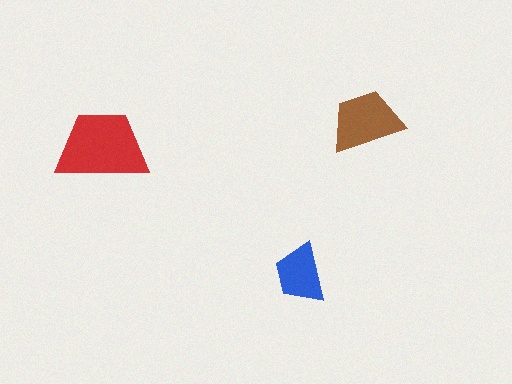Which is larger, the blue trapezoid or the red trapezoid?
The red one.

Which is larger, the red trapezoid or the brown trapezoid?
The red one.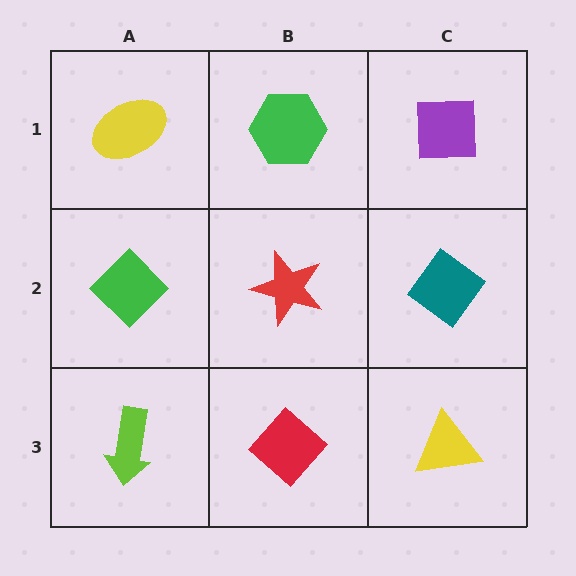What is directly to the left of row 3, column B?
A lime arrow.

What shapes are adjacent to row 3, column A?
A green diamond (row 2, column A), a red diamond (row 3, column B).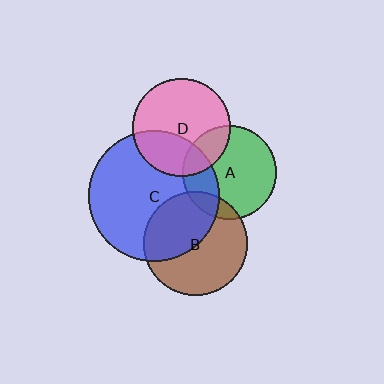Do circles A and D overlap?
Yes.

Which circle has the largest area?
Circle C (blue).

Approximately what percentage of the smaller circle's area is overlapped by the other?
Approximately 20%.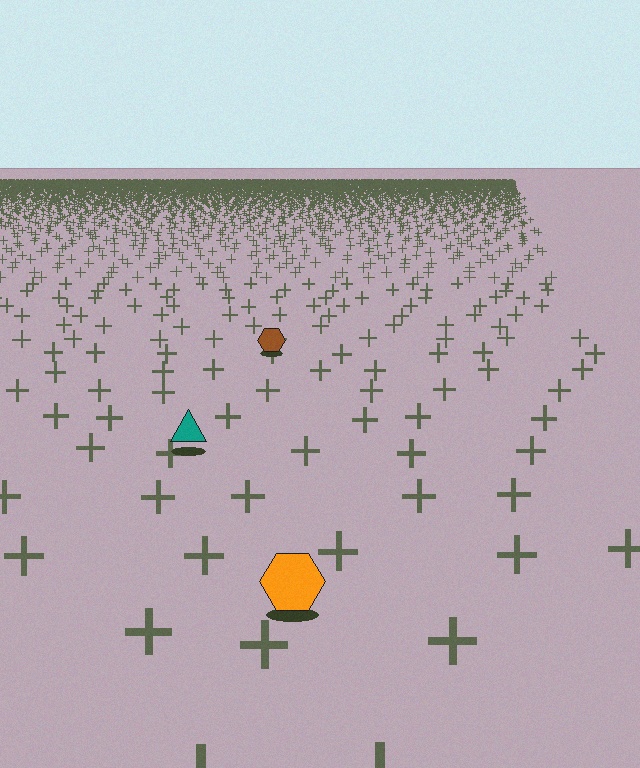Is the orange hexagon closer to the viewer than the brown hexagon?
Yes. The orange hexagon is closer — you can tell from the texture gradient: the ground texture is coarser near it.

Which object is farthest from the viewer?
The brown hexagon is farthest from the viewer. It appears smaller and the ground texture around it is denser.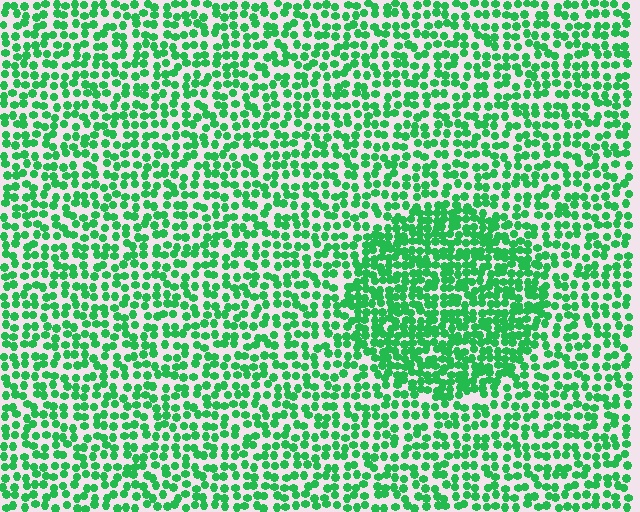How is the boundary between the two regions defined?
The boundary is defined by a change in element density (approximately 1.7x ratio). All elements are the same color, size, and shape.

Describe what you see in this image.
The image contains small green elements arranged at two different densities. A circle-shaped region is visible where the elements are more densely packed than the surrounding area.